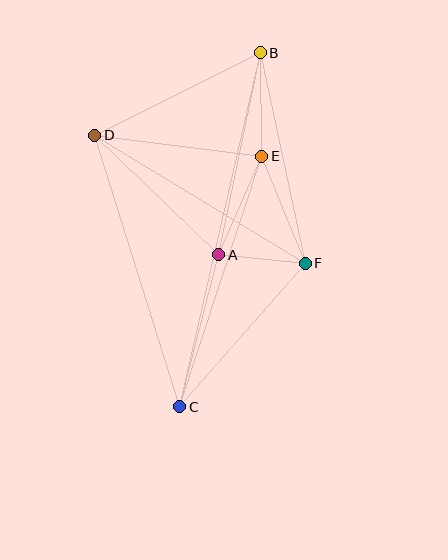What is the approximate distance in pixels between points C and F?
The distance between C and F is approximately 191 pixels.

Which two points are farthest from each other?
Points B and C are farthest from each other.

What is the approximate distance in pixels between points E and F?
The distance between E and F is approximately 115 pixels.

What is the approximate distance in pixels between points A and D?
The distance between A and D is approximately 172 pixels.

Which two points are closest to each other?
Points A and F are closest to each other.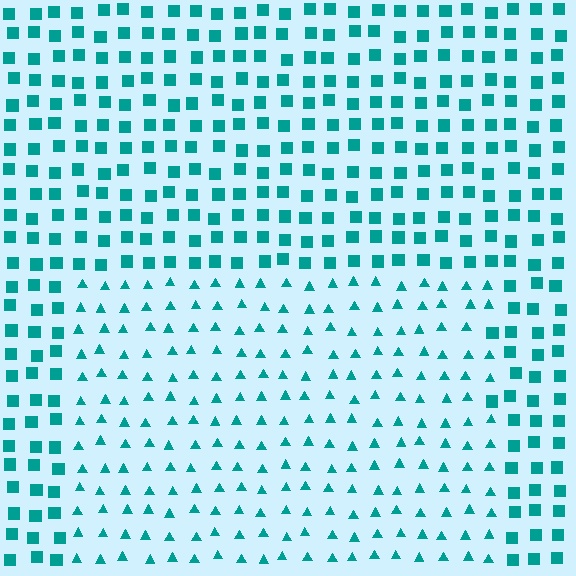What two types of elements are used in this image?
The image uses triangles inside the rectangle region and squares outside it.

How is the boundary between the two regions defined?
The boundary is defined by a change in element shape: triangles inside vs. squares outside. All elements share the same color and spacing.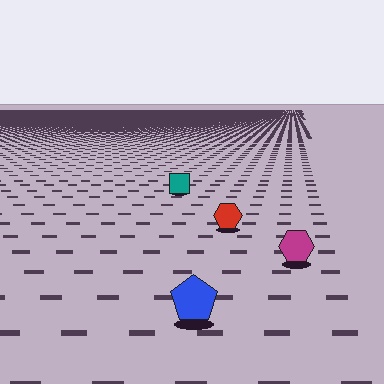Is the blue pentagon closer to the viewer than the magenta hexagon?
Yes. The blue pentagon is closer — you can tell from the texture gradient: the ground texture is coarser near it.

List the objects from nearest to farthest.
From nearest to farthest: the blue pentagon, the magenta hexagon, the red hexagon, the teal square.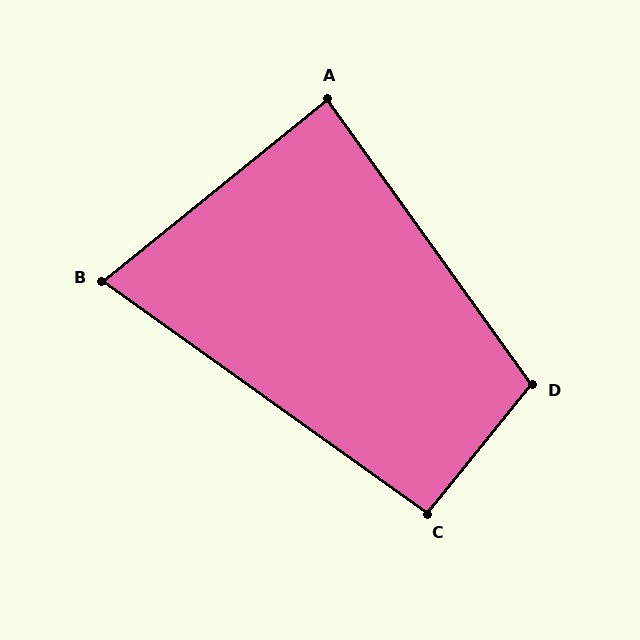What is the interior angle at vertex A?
Approximately 87 degrees (approximately right).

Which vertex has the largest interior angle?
D, at approximately 106 degrees.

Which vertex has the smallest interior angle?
B, at approximately 74 degrees.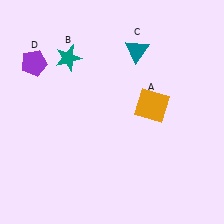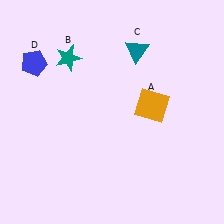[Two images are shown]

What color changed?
The pentagon (D) changed from purple in Image 1 to blue in Image 2.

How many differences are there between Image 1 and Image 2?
There is 1 difference between the two images.